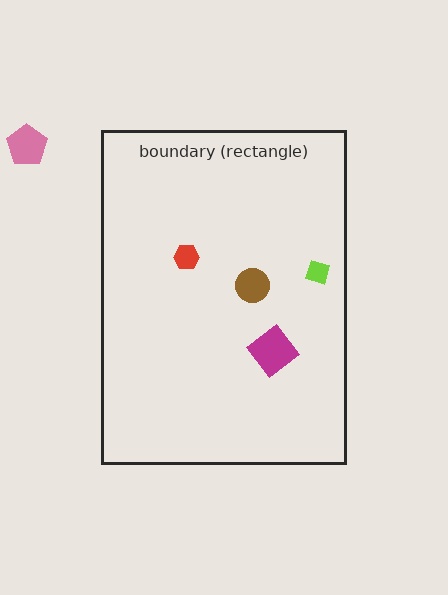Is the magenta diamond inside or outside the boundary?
Inside.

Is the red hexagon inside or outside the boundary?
Inside.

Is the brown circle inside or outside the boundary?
Inside.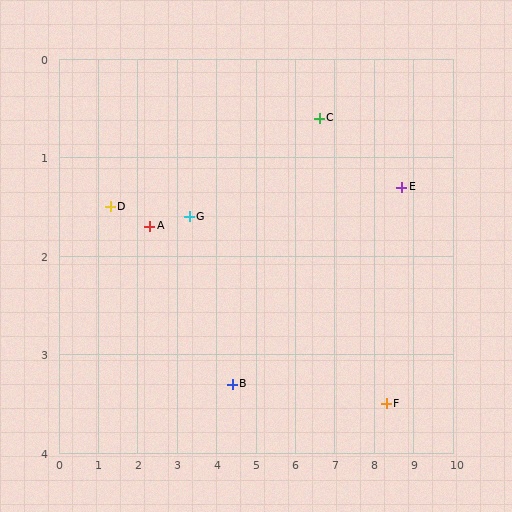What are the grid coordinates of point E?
Point E is at approximately (8.7, 1.3).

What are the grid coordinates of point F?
Point F is at approximately (8.3, 3.5).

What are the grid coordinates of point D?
Point D is at approximately (1.3, 1.5).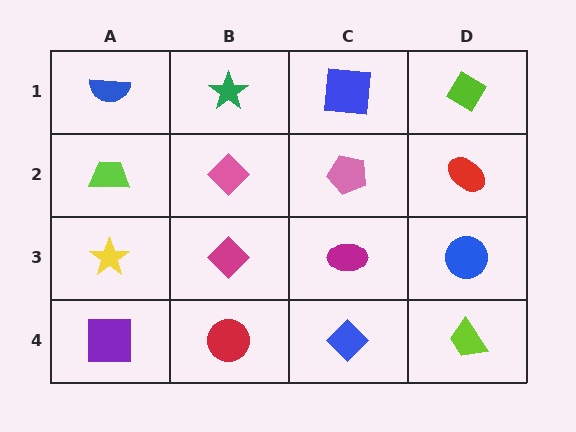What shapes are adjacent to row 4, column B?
A magenta diamond (row 3, column B), a purple square (row 4, column A), a blue diamond (row 4, column C).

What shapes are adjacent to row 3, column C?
A pink pentagon (row 2, column C), a blue diamond (row 4, column C), a magenta diamond (row 3, column B), a blue circle (row 3, column D).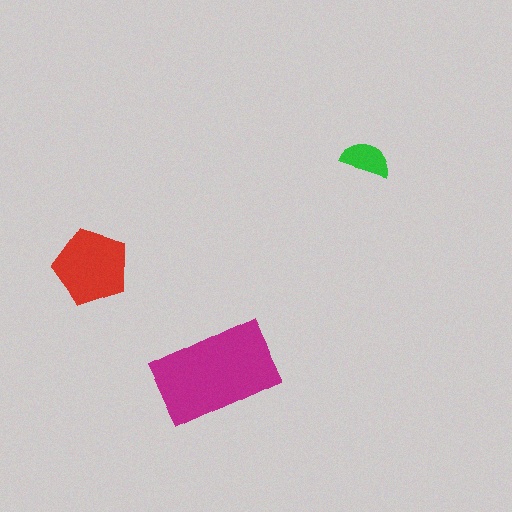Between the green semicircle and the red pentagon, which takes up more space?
The red pentagon.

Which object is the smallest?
The green semicircle.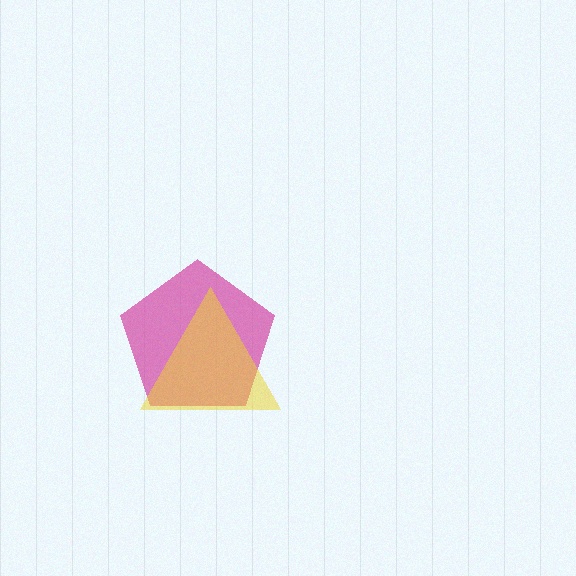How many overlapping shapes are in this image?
There are 2 overlapping shapes in the image.